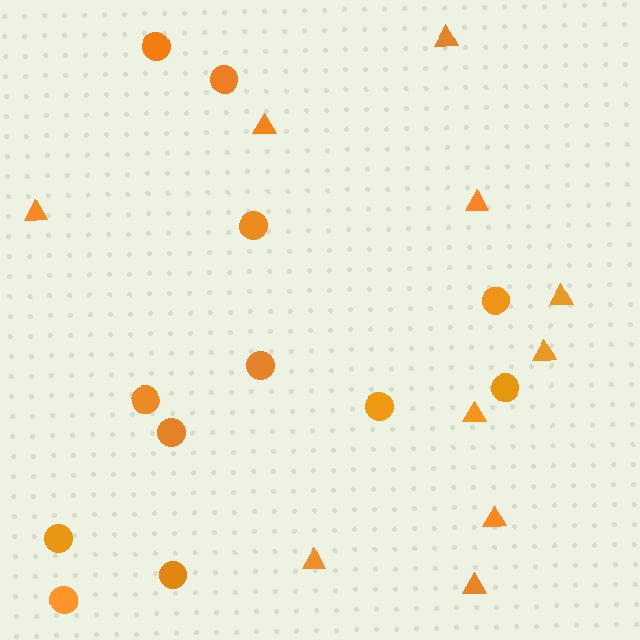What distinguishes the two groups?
There are 2 groups: one group of circles (12) and one group of triangles (10).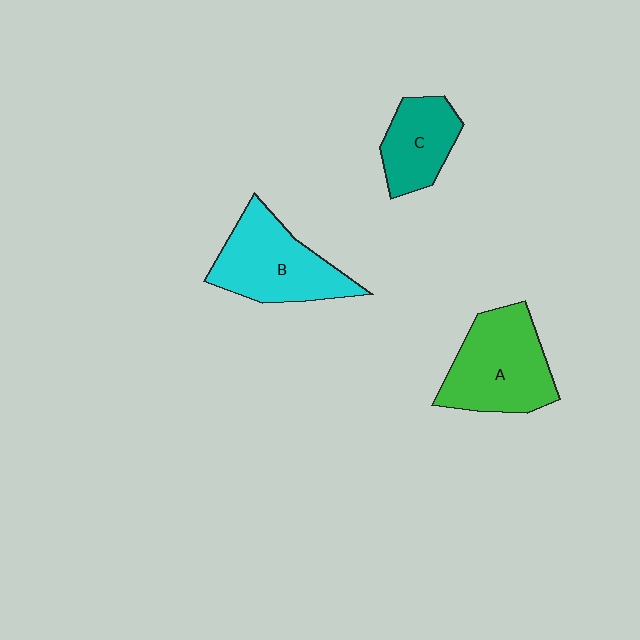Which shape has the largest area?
Shape A (green).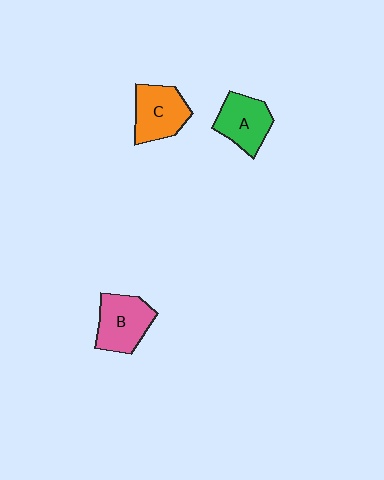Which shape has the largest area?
Shape B (pink).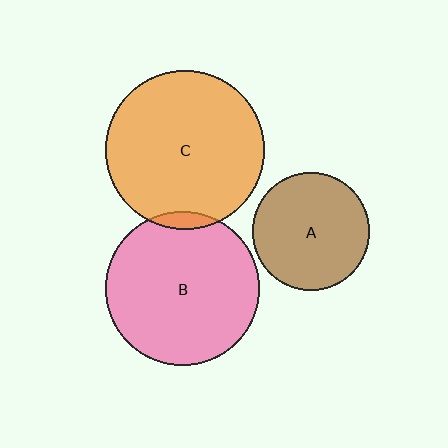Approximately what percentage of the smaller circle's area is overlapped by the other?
Approximately 5%.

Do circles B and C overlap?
Yes.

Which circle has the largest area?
Circle C (orange).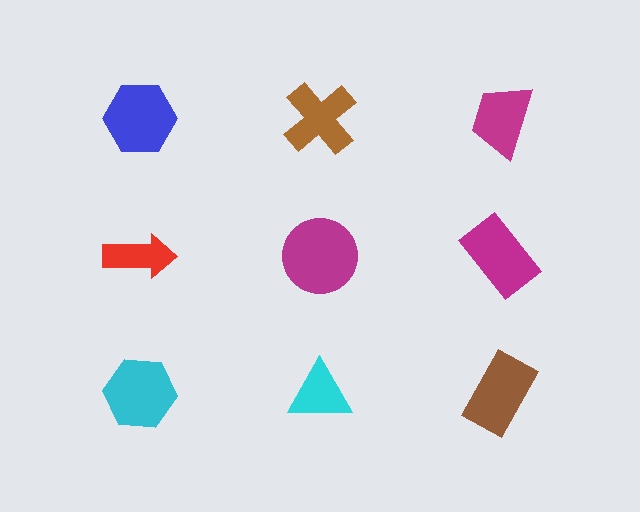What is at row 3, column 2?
A cyan triangle.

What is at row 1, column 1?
A blue hexagon.